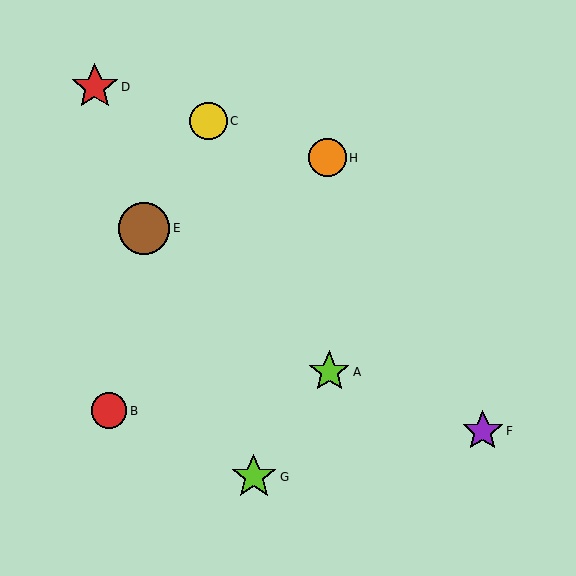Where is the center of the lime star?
The center of the lime star is at (254, 477).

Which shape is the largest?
The brown circle (labeled E) is the largest.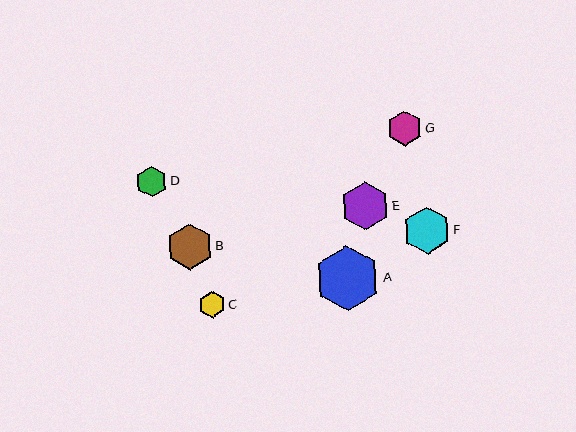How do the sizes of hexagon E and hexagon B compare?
Hexagon E and hexagon B are approximately the same size.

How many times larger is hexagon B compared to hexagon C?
Hexagon B is approximately 1.8 times the size of hexagon C.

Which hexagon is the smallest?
Hexagon C is the smallest with a size of approximately 26 pixels.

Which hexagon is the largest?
Hexagon A is the largest with a size of approximately 65 pixels.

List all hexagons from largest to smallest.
From largest to smallest: A, E, F, B, G, D, C.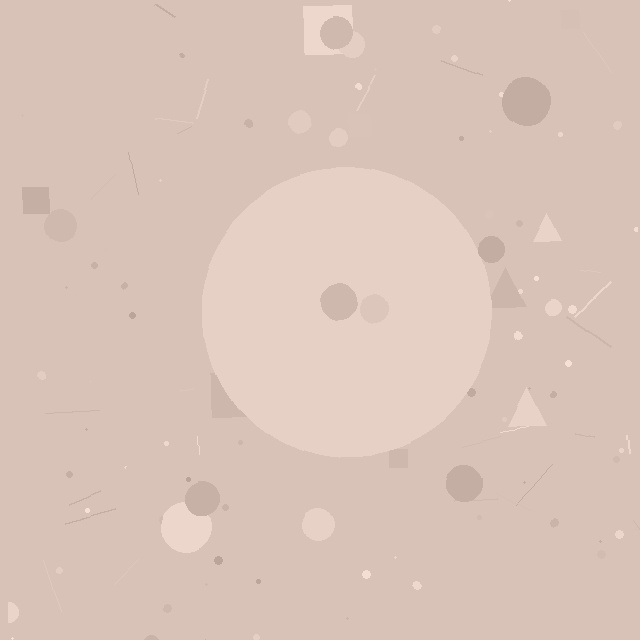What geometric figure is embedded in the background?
A circle is embedded in the background.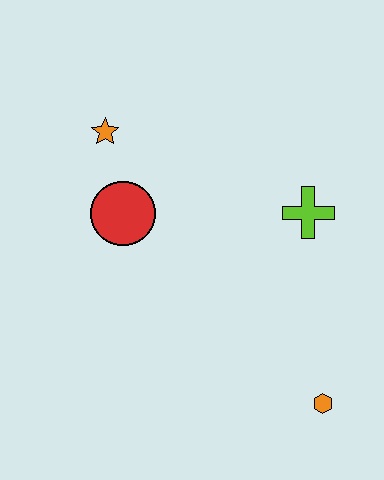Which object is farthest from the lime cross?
The orange star is farthest from the lime cross.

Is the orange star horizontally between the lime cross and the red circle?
No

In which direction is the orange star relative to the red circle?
The orange star is above the red circle.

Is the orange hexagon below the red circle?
Yes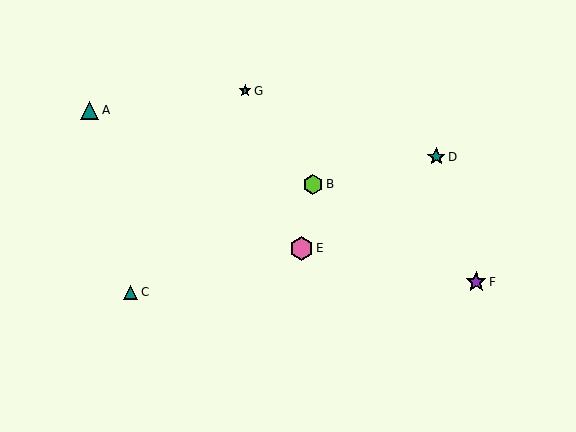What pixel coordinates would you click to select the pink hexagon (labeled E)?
Click at (301, 248) to select the pink hexagon E.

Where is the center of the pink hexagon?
The center of the pink hexagon is at (301, 248).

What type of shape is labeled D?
Shape D is a teal star.